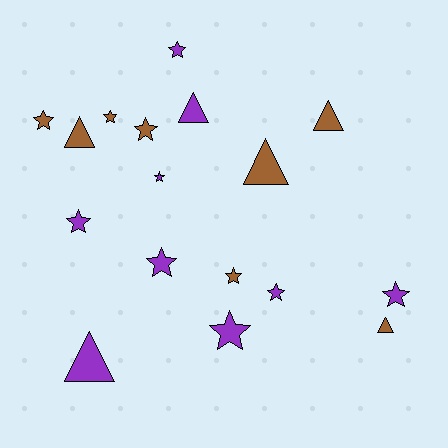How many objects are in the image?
There are 17 objects.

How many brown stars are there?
There are 4 brown stars.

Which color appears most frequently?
Purple, with 9 objects.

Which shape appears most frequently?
Star, with 11 objects.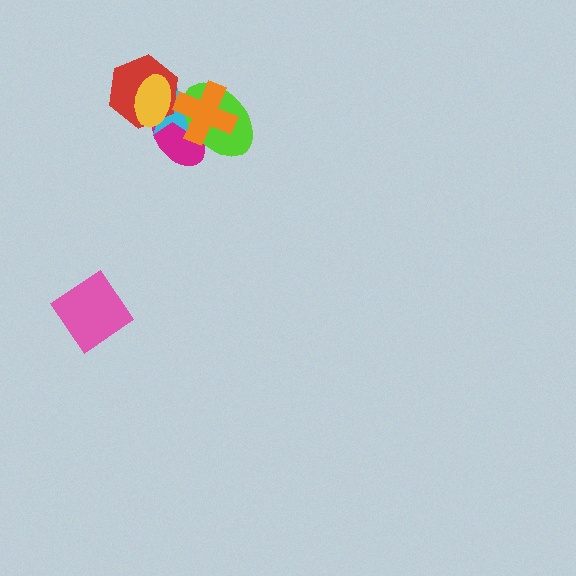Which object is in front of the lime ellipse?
The orange cross is in front of the lime ellipse.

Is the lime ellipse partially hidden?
Yes, it is partially covered by another shape.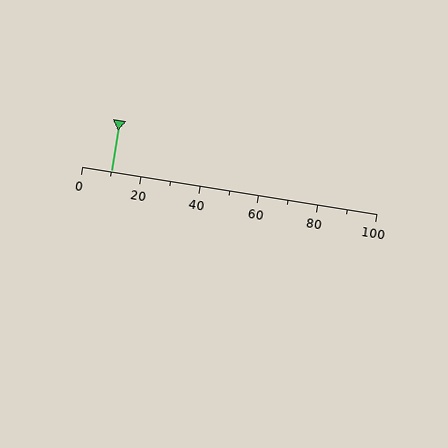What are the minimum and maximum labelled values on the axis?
The axis runs from 0 to 100.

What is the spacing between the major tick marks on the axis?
The major ticks are spaced 20 apart.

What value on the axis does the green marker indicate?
The marker indicates approximately 10.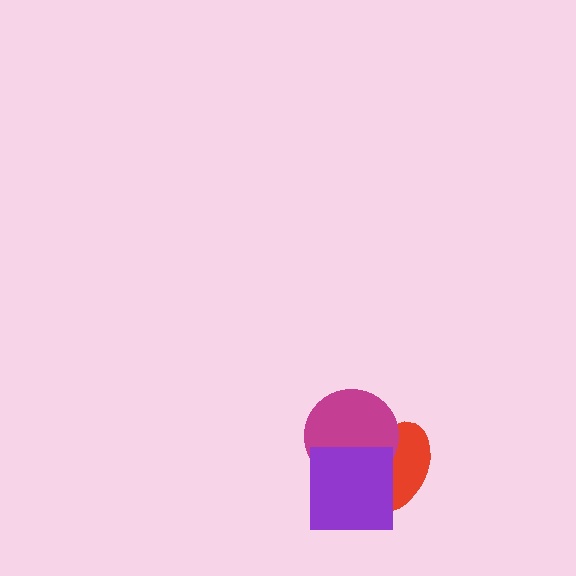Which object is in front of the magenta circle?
The purple square is in front of the magenta circle.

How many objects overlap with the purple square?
2 objects overlap with the purple square.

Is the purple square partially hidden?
No, no other shape covers it.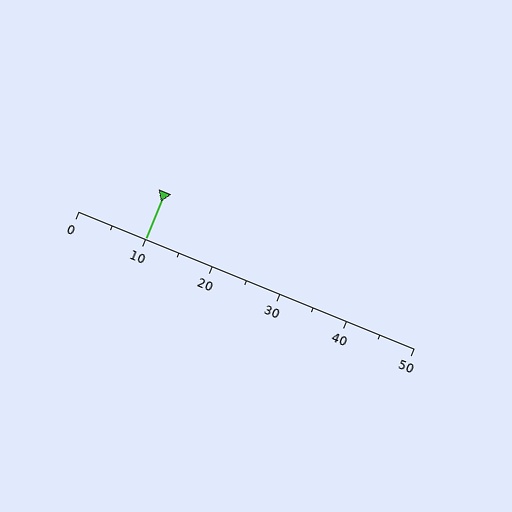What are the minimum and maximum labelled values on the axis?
The axis runs from 0 to 50.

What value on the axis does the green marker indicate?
The marker indicates approximately 10.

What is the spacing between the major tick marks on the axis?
The major ticks are spaced 10 apart.